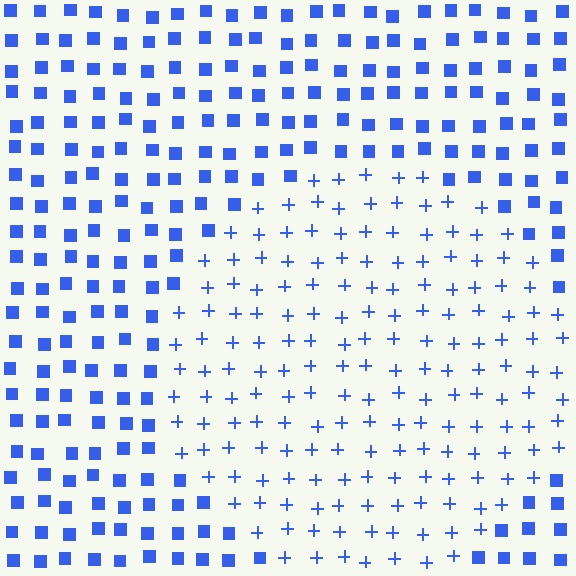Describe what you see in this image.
The image is filled with small blue elements arranged in a uniform grid. A circle-shaped region contains plus signs, while the surrounding area contains squares. The boundary is defined purely by the change in element shape.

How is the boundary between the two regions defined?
The boundary is defined by a change in element shape: plus signs inside vs. squares outside. All elements share the same color and spacing.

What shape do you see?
I see a circle.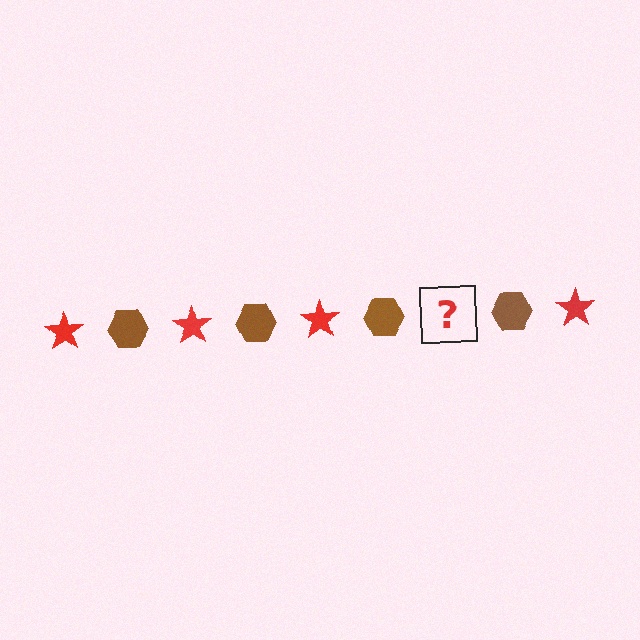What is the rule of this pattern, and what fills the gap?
The rule is that the pattern alternates between red star and brown hexagon. The gap should be filled with a red star.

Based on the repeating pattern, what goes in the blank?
The blank should be a red star.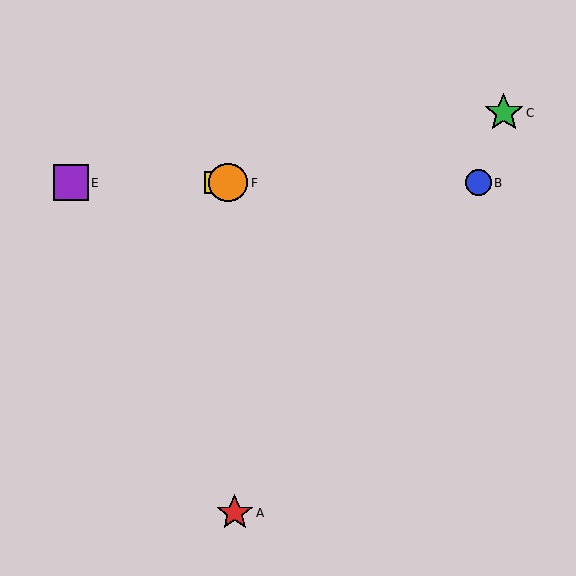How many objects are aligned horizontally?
4 objects (B, D, E, F) are aligned horizontally.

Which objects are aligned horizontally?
Objects B, D, E, F are aligned horizontally.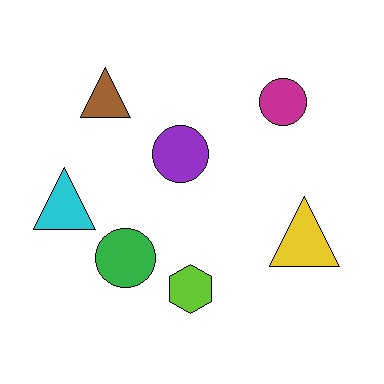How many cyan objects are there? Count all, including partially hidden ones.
There is 1 cyan object.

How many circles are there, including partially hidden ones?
There are 3 circles.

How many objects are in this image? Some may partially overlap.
There are 7 objects.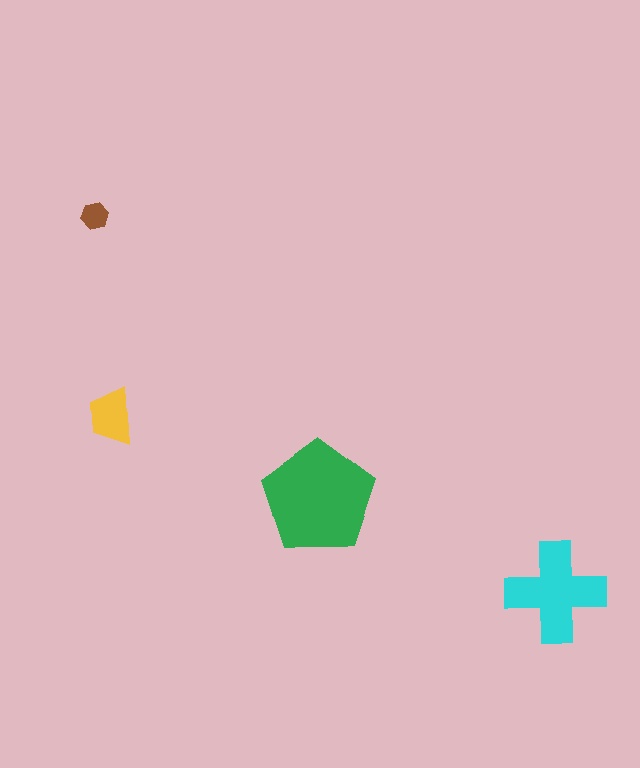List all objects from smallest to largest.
The brown hexagon, the yellow trapezoid, the cyan cross, the green pentagon.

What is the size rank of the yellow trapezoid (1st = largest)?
3rd.